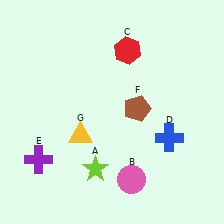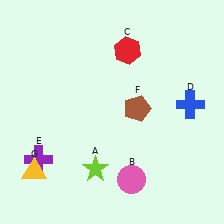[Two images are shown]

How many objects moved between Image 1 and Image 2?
2 objects moved between the two images.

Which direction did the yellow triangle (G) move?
The yellow triangle (G) moved left.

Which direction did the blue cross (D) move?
The blue cross (D) moved up.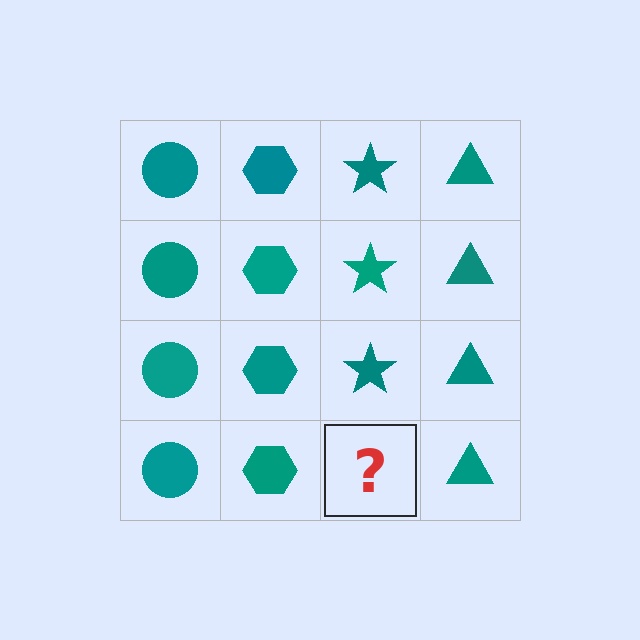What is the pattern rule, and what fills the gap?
The rule is that each column has a consistent shape. The gap should be filled with a teal star.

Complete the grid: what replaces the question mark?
The question mark should be replaced with a teal star.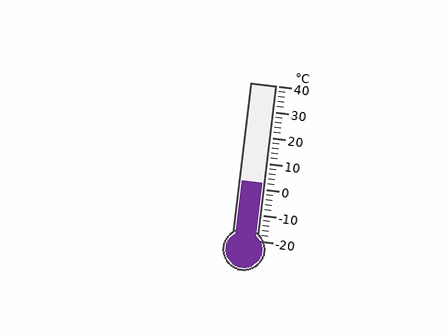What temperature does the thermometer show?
The thermometer shows approximately 2°C.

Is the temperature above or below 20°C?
The temperature is below 20°C.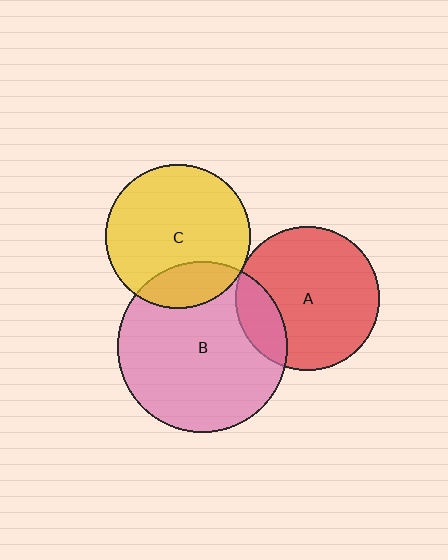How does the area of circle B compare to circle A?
Approximately 1.4 times.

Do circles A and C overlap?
Yes.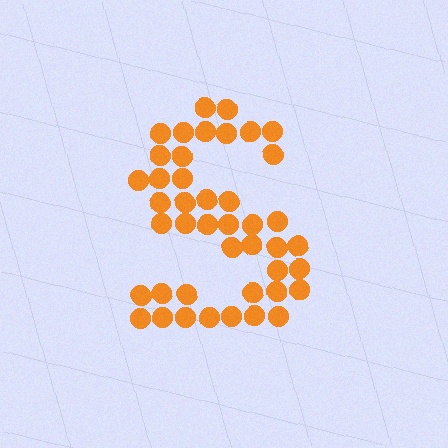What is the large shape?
The large shape is the letter S.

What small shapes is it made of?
It is made of small circles.